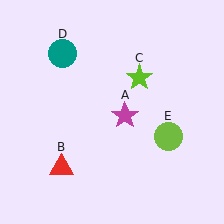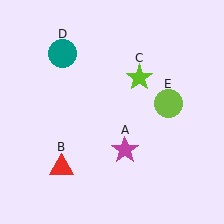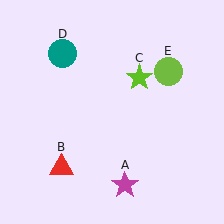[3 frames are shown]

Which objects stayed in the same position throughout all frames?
Red triangle (object B) and lime star (object C) and teal circle (object D) remained stationary.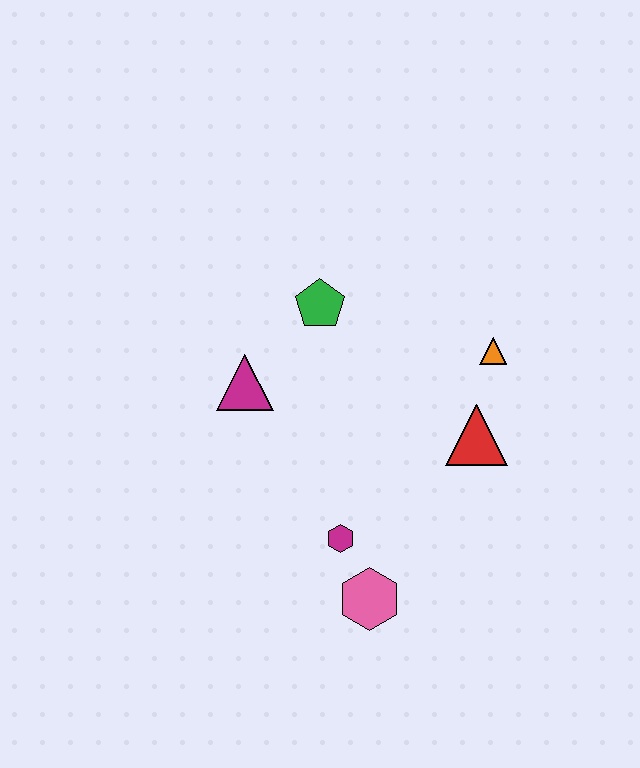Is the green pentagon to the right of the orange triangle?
No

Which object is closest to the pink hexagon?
The magenta hexagon is closest to the pink hexagon.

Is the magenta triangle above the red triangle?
Yes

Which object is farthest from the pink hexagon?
The green pentagon is farthest from the pink hexagon.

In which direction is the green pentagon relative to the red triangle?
The green pentagon is to the left of the red triangle.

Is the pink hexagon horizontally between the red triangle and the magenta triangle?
Yes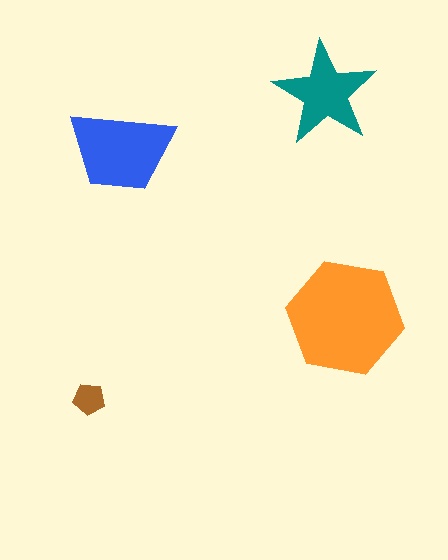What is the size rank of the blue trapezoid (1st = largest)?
2nd.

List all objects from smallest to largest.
The brown pentagon, the teal star, the blue trapezoid, the orange hexagon.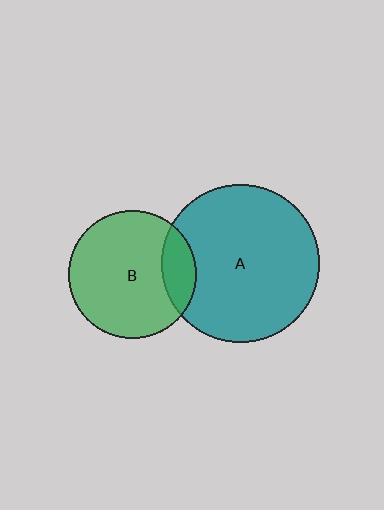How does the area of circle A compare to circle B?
Approximately 1.5 times.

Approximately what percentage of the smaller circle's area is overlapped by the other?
Approximately 15%.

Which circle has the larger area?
Circle A (teal).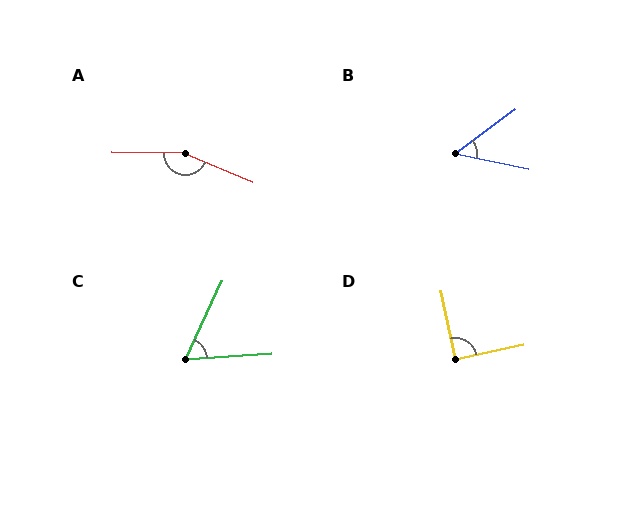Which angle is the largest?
A, at approximately 158 degrees.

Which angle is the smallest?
B, at approximately 48 degrees.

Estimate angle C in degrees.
Approximately 61 degrees.